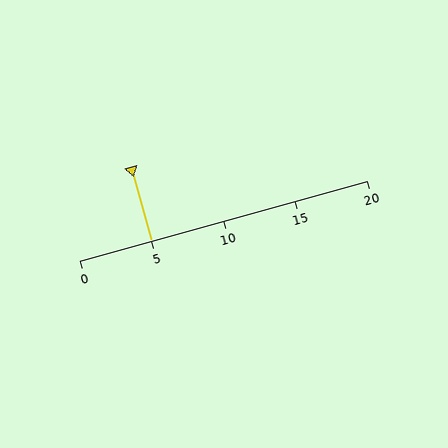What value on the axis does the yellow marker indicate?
The marker indicates approximately 5.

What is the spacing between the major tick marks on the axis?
The major ticks are spaced 5 apart.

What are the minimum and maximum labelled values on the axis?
The axis runs from 0 to 20.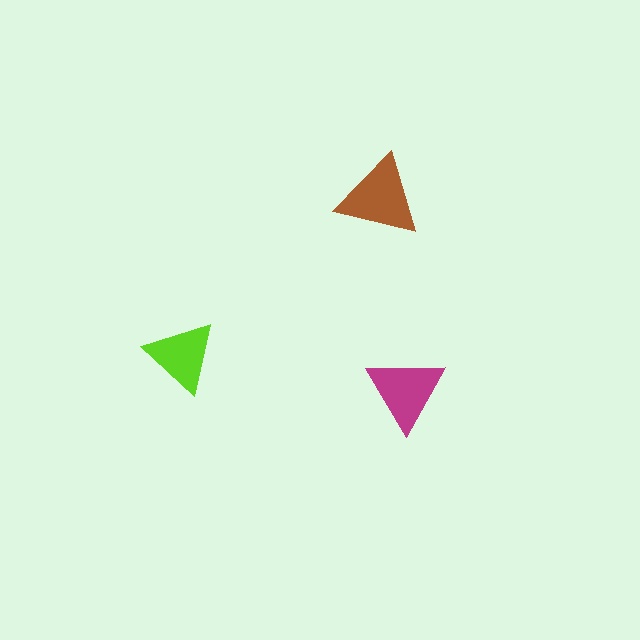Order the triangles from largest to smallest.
the brown one, the magenta one, the lime one.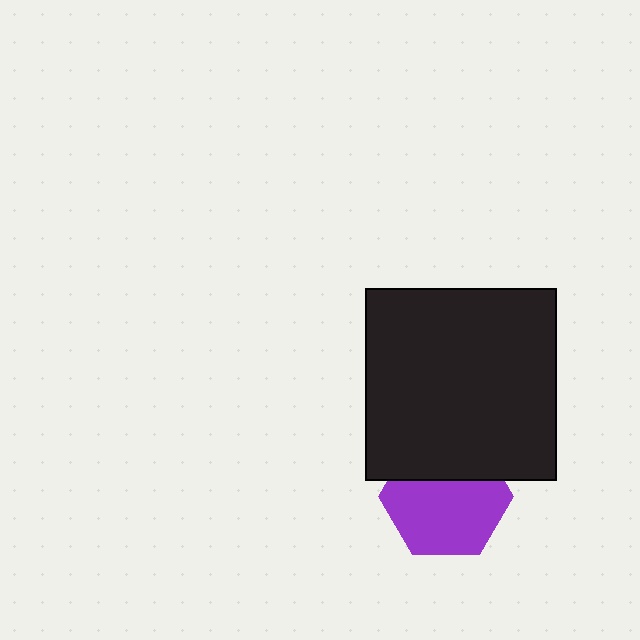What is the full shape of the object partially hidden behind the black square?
The partially hidden object is a purple hexagon.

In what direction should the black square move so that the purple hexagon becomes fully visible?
The black square should move up. That is the shortest direction to clear the overlap and leave the purple hexagon fully visible.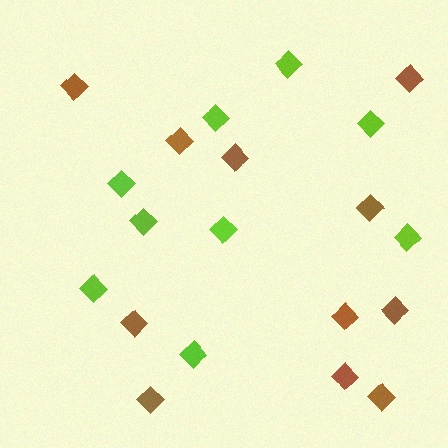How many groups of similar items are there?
There are 2 groups: one group of lime diamonds (9) and one group of brown diamonds (11).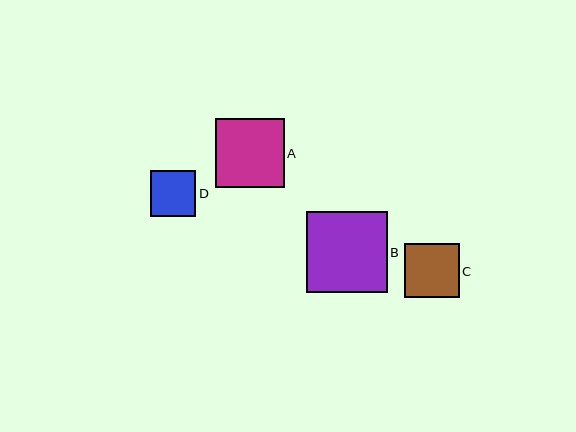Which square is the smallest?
Square D is the smallest with a size of approximately 46 pixels.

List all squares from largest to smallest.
From largest to smallest: B, A, C, D.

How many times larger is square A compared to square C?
Square A is approximately 1.3 times the size of square C.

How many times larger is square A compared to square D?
Square A is approximately 1.5 times the size of square D.